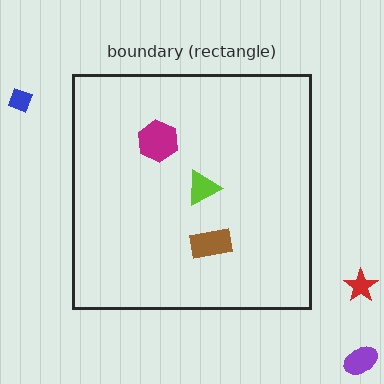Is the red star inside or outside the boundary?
Outside.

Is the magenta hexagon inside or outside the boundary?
Inside.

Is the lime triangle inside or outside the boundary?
Inside.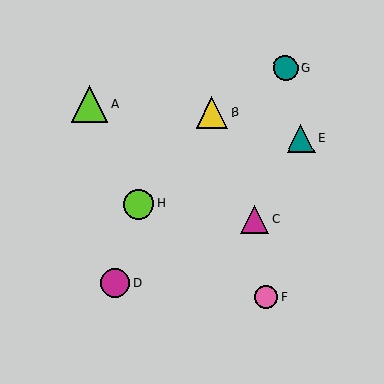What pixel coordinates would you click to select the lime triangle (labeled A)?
Click at (90, 104) to select the lime triangle A.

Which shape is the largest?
The lime triangle (labeled A) is the largest.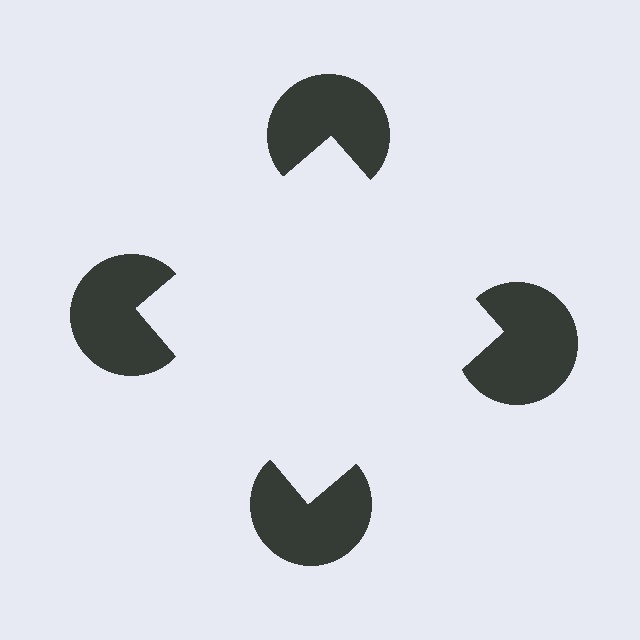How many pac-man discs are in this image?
There are 4 — one at each vertex of the illusory square.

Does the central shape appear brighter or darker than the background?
It typically appears slightly brighter than the background, even though no actual brightness change is drawn.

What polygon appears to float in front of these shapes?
An illusory square — its edges are inferred from the aligned wedge cuts in the pac-man discs, not physically drawn.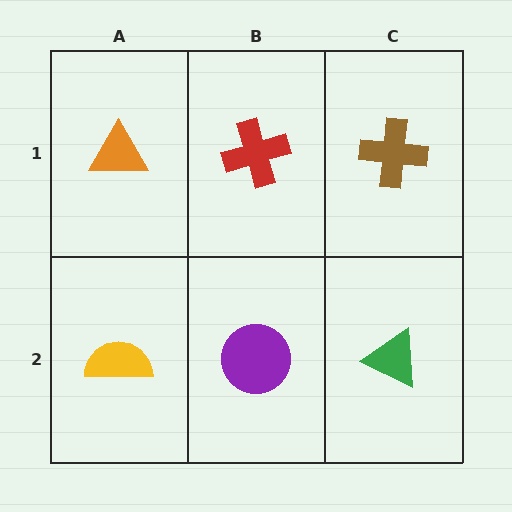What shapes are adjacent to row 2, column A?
An orange triangle (row 1, column A), a purple circle (row 2, column B).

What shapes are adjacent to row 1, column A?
A yellow semicircle (row 2, column A), a red cross (row 1, column B).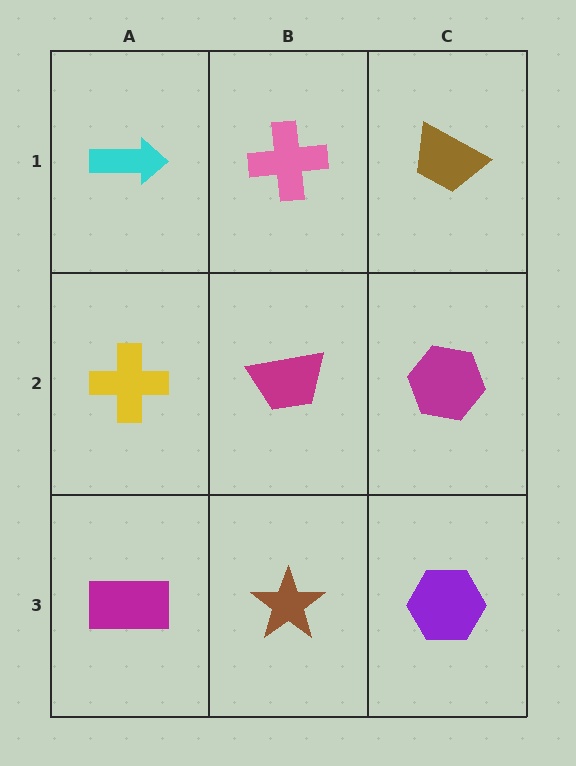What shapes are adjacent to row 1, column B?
A magenta trapezoid (row 2, column B), a cyan arrow (row 1, column A), a brown trapezoid (row 1, column C).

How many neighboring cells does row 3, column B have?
3.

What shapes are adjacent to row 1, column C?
A magenta hexagon (row 2, column C), a pink cross (row 1, column B).